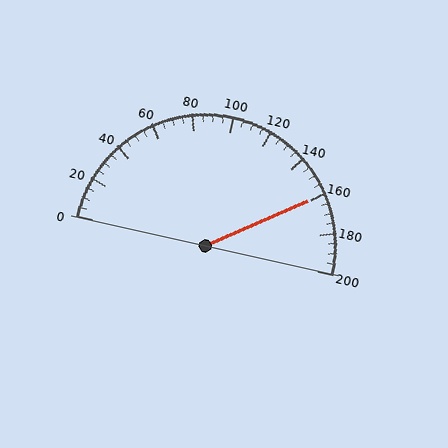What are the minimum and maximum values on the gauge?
The gauge ranges from 0 to 200.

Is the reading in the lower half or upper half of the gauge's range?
The reading is in the upper half of the range (0 to 200).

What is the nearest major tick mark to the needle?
The nearest major tick mark is 160.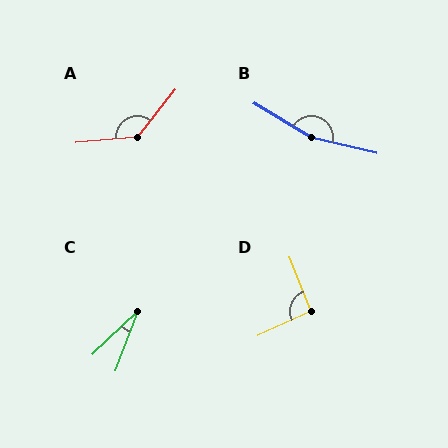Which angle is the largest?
B, at approximately 162 degrees.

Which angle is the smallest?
C, at approximately 25 degrees.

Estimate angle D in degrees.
Approximately 94 degrees.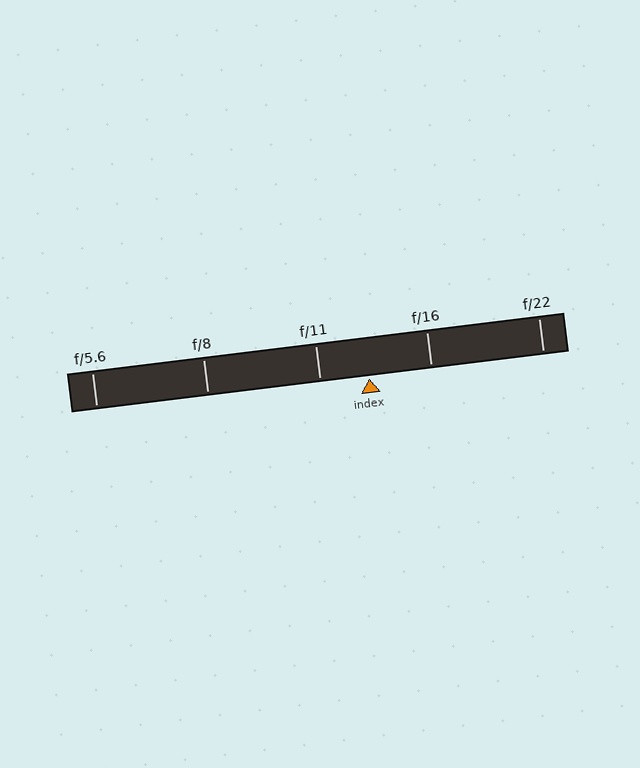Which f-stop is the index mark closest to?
The index mark is closest to f/11.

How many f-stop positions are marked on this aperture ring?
There are 5 f-stop positions marked.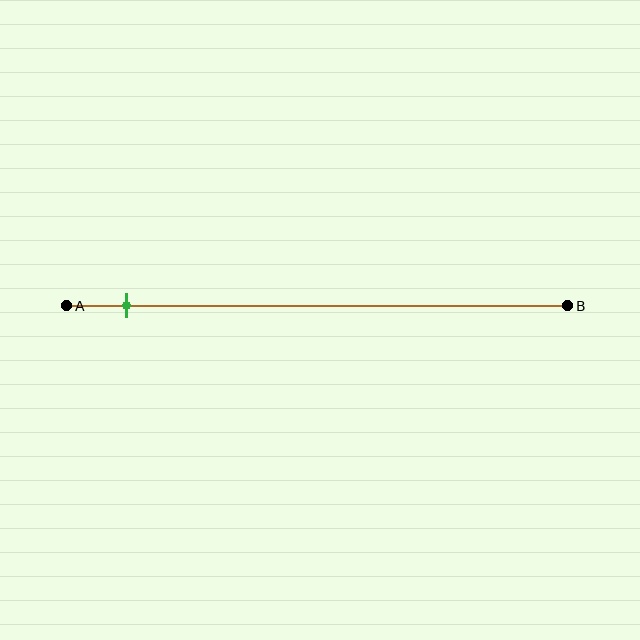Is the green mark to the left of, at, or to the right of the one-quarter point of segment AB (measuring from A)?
The green mark is to the left of the one-quarter point of segment AB.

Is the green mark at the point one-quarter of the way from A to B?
No, the mark is at about 10% from A, not at the 25% one-quarter point.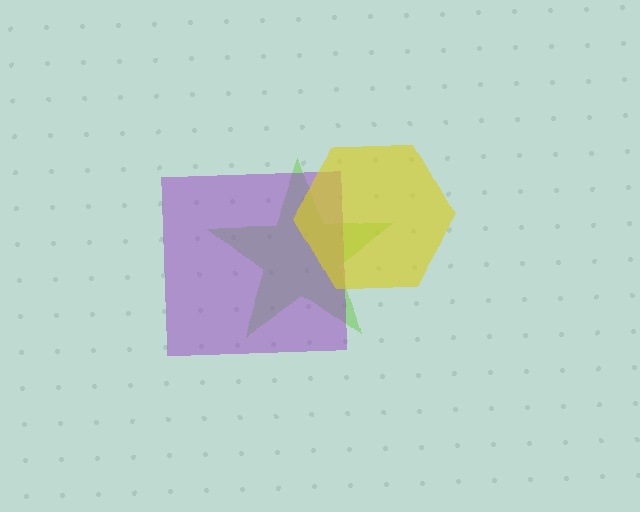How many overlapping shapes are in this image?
There are 3 overlapping shapes in the image.